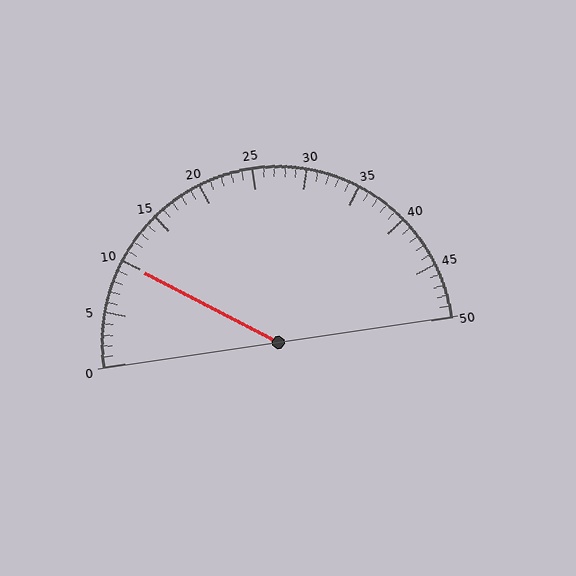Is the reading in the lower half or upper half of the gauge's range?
The reading is in the lower half of the range (0 to 50).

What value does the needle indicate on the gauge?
The needle indicates approximately 10.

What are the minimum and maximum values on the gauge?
The gauge ranges from 0 to 50.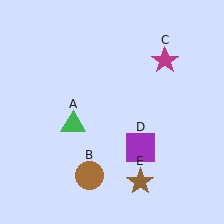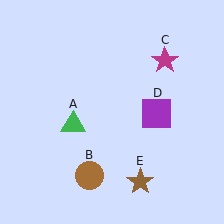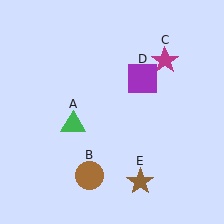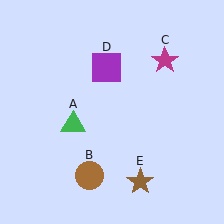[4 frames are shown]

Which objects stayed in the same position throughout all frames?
Green triangle (object A) and brown circle (object B) and magenta star (object C) and brown star (object E) remained stationary.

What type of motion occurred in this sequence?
The purple square (object D) rotated counterclockwise around the center of the scene.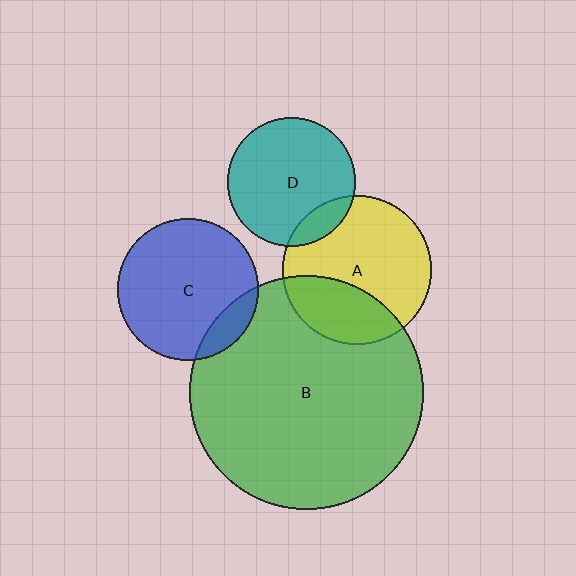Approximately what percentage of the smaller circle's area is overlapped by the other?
Approximately 15%.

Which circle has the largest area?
Circle B (green).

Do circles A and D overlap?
Yes.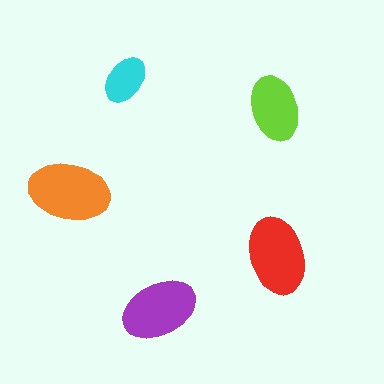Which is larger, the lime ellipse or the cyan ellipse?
The lime one.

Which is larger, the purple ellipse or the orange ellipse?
The orange one.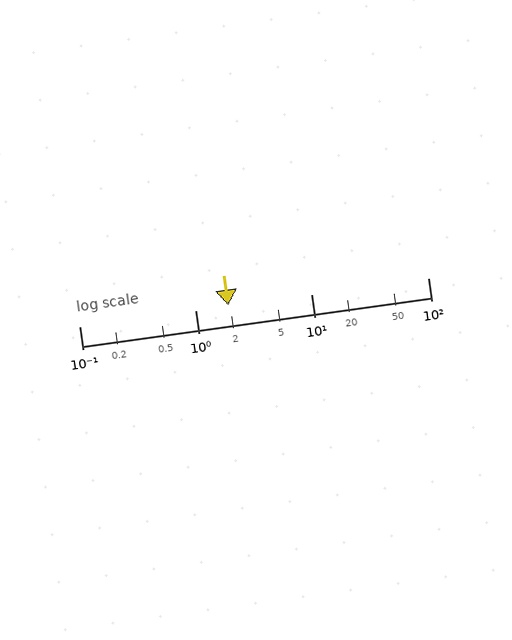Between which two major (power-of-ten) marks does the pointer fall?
The pointer is between 1 and 10.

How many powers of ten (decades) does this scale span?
The scale spans 3 decades, from 0.1 to 100.